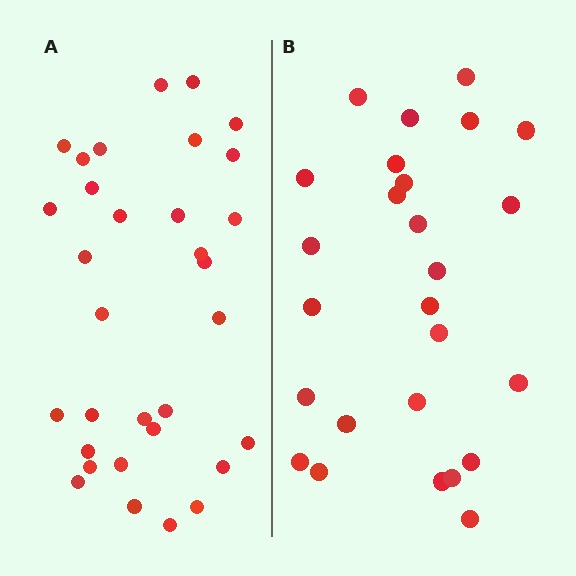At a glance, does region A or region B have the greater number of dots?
Region A (the left region) has more dots.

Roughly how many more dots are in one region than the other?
Region A has about 6 more dots than region B.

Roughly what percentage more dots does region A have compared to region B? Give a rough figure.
About 25% more.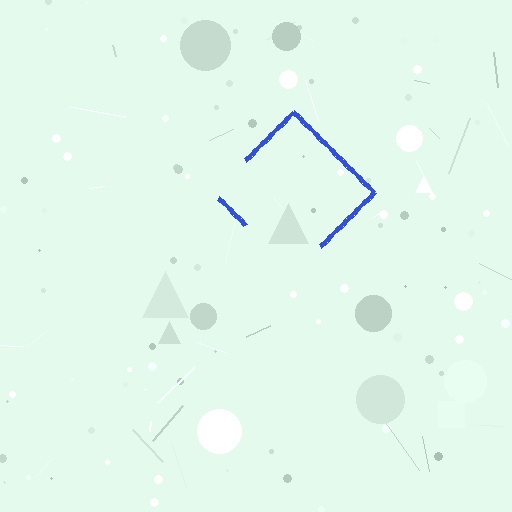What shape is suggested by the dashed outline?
The dashed outline suggests a diamond.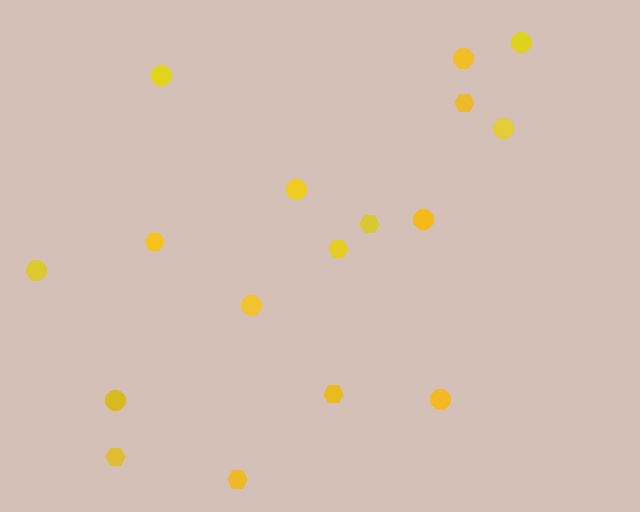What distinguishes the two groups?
There are 2 groups: one group of circles (10) and one group of hexagons (7).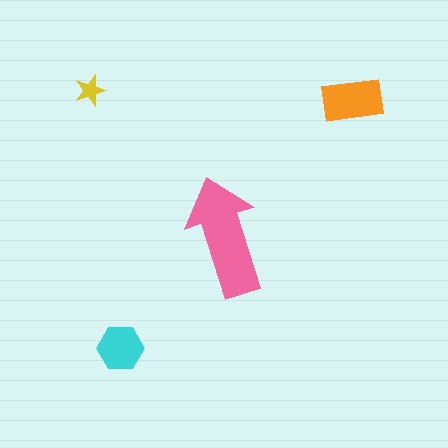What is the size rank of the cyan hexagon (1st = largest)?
3rd.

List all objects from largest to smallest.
The pink arrow, the orange rectangle, the cyan hexagon, the yellow star.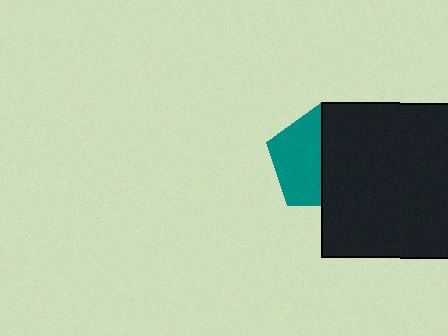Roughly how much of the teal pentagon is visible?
About half of it is visible (roughly 51%).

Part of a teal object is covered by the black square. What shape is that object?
It is a pentagon.